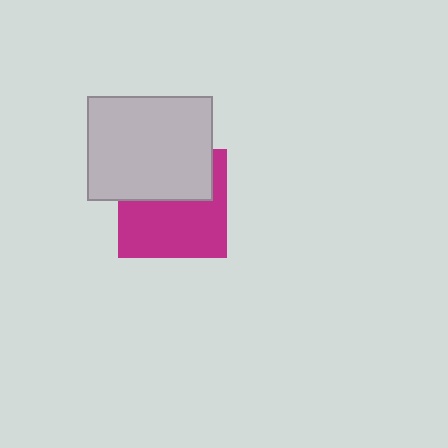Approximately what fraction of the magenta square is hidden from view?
Roughly 42% of the magenta square is hidden behind the light gray rectangle.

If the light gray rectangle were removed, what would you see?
You would see the complete magenta square.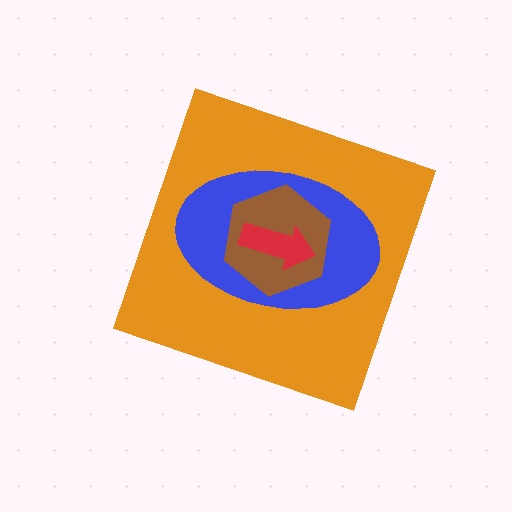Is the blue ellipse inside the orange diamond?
Yes.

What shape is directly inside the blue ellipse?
The brown hexagon.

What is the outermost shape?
The orange diamond.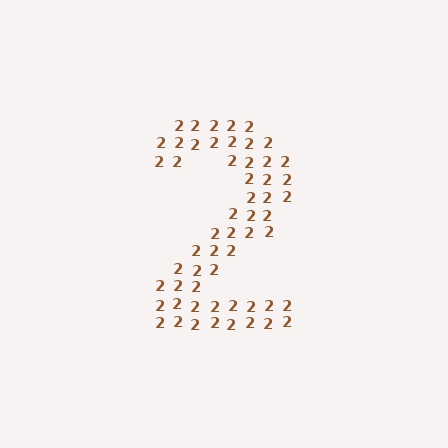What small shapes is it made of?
It is made of small digit 2's.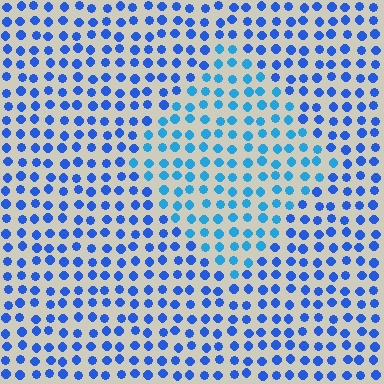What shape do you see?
I see a diamond.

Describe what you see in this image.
The image is filled with small blue elements in a uniform arrangement. A diamond-shaped region is visible where the elements are tinted to a slightly different hue, forming a subtle color boundary.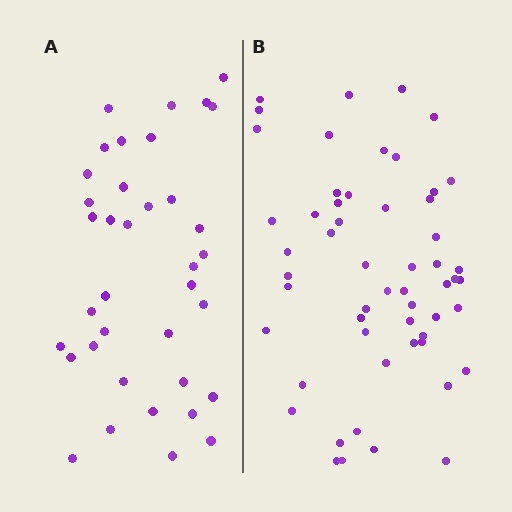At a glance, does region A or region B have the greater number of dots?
Region B (the right region) has more dots.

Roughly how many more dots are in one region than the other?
Region B has approximately 20 more dots than region A.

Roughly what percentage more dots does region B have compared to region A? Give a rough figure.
About 50% more.